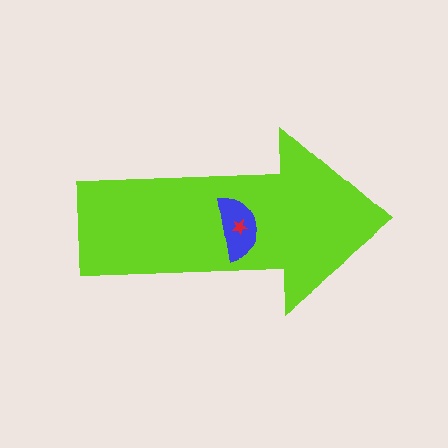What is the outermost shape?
The lime arrow.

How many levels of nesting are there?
3.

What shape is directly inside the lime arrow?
The blue semicircle.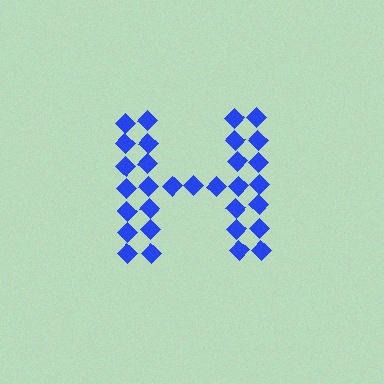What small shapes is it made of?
It is made of small diamonds.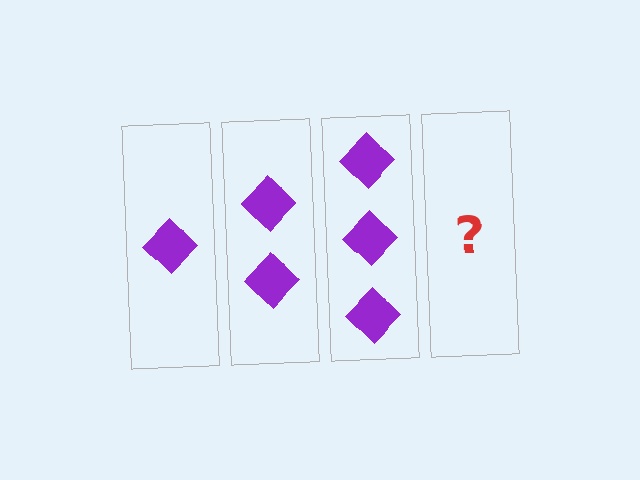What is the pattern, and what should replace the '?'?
The pattern is that each step adds one more diamond. The '?' should be 4 diamonds.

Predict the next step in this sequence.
The next step is 4 diamonds.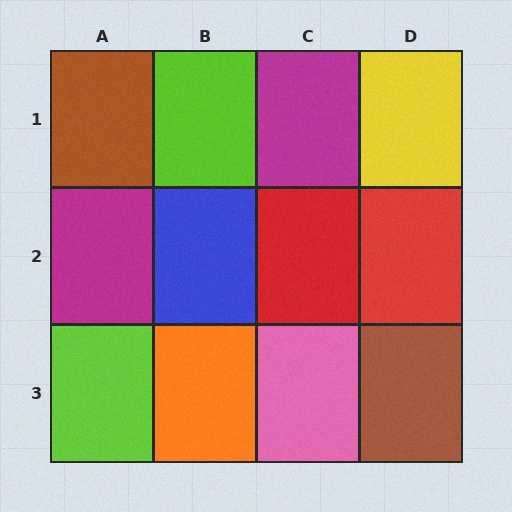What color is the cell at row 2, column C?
Red.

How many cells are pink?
1 cell is pink.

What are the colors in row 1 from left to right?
Brown, lime, magenta, yellow.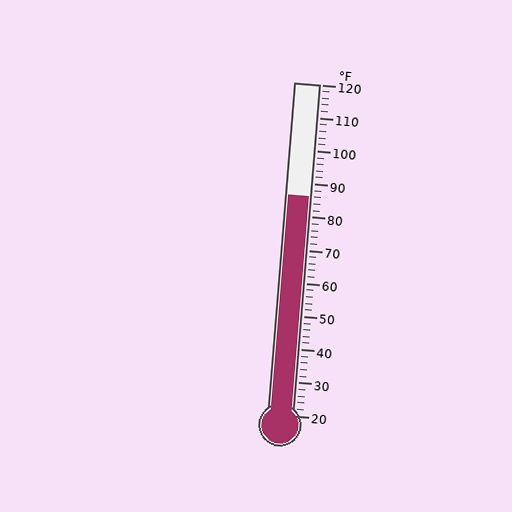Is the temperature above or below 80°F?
The temperature is above 80°F.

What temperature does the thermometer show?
The thermometer shows approximately 86°F.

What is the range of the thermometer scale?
The thermometer scale ranges from 20°F to 120°F.